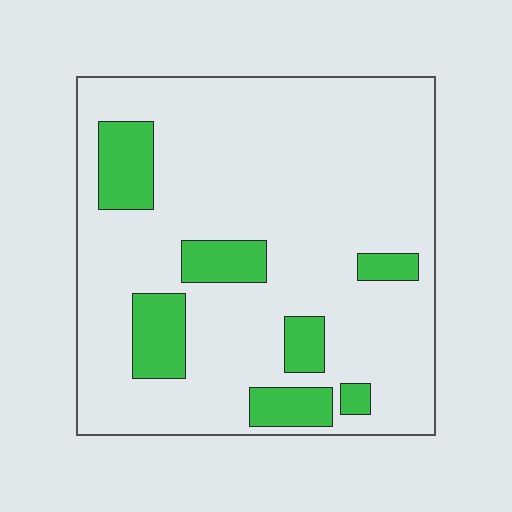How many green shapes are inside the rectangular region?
7.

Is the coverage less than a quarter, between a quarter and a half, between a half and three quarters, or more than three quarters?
Less than a quarter.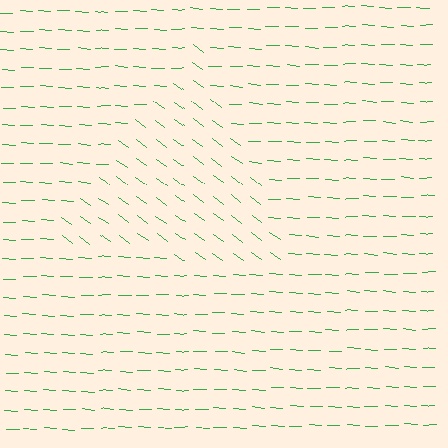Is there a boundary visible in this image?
Yes, there is a texture boundary formed by a change in line orientation.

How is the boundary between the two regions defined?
The boundary is defined purely by a change in line orientation (approximately 33 degrees difference). All lines are the same color and thickness.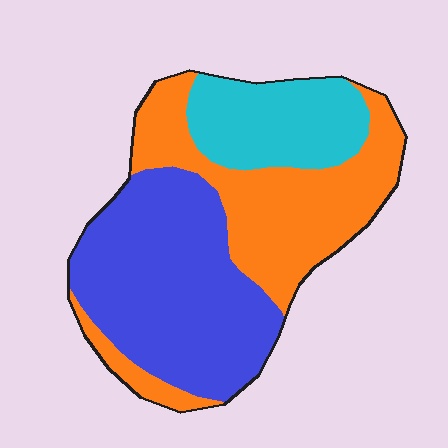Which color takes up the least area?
Cyan, at roughly 20%.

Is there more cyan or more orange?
Orange.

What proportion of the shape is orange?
Orange takes up between a third and a half of the shape.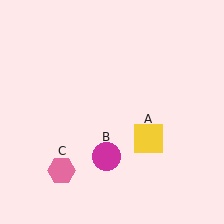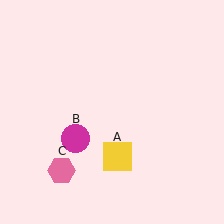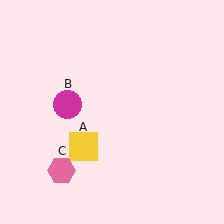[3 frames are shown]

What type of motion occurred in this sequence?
The yellow square (object A), magenta circle (object B) rotated clockwise around the center of the scene.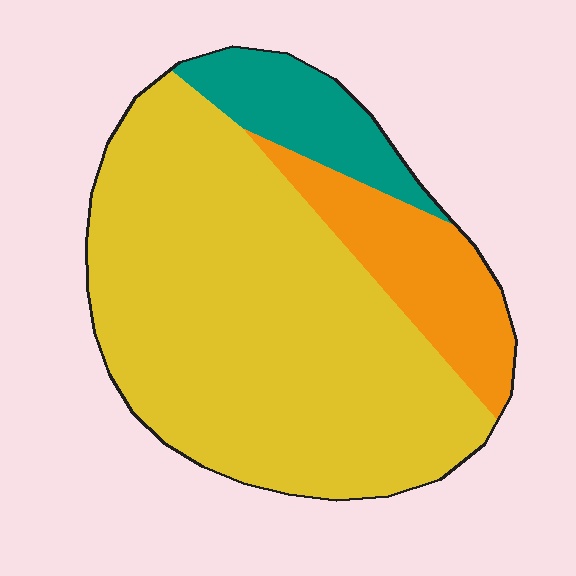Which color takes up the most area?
Yellow, at roughly 70%.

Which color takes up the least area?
Teal, at roughly 10%.